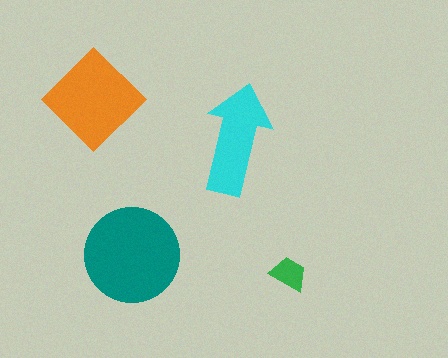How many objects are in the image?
There are 4 objects in the image.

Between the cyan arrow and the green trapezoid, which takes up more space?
The cyan arrow.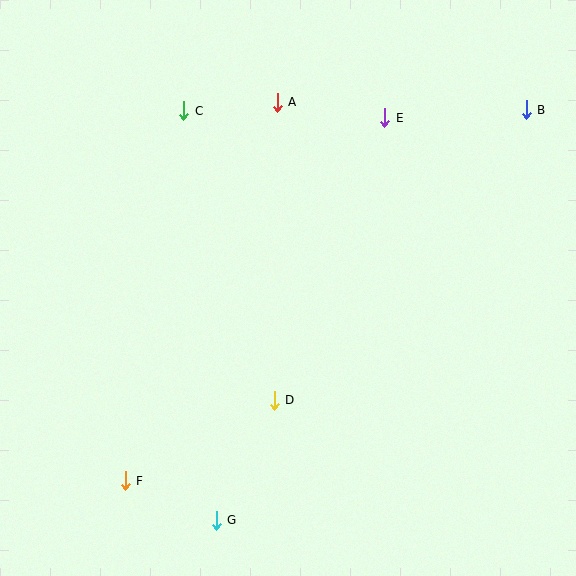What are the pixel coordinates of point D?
Point D is at (274, 400).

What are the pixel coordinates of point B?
Point B is at (526, 110).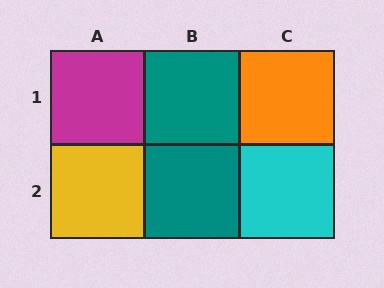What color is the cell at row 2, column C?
Cyan.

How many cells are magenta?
1 cell is magenta.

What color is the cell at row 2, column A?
Yellow.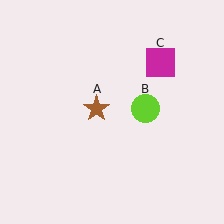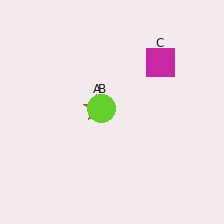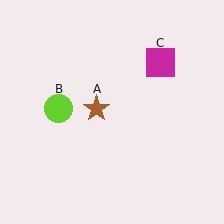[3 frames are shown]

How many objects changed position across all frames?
1 object changed position: lime circle (object B).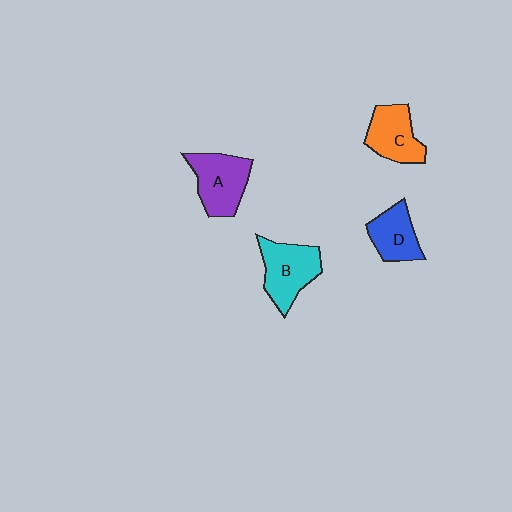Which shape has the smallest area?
Shape D (blue).